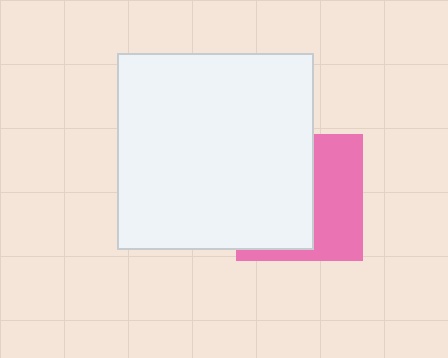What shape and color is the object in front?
The object in front is a white square.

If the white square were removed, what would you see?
You would see the complete pink square.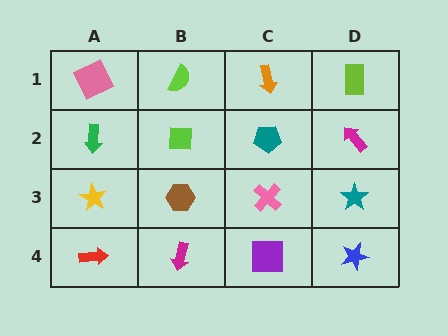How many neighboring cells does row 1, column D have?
2.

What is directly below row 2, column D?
A teal star.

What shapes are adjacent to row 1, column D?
A magenta arrow (row 2, column D), an orange arrow (row 1, column C).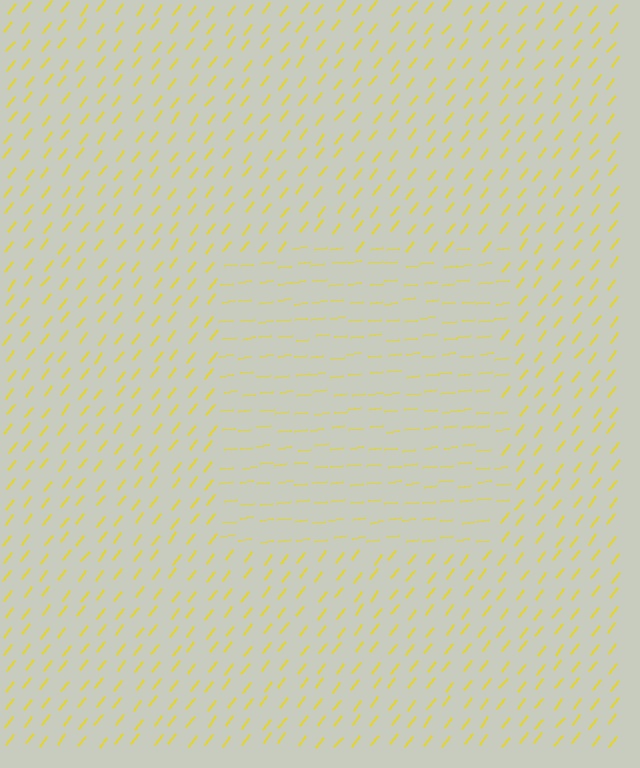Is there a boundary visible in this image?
Yes, there is a texture boundary formed by a change in line orientation.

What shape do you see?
I see a rectangle.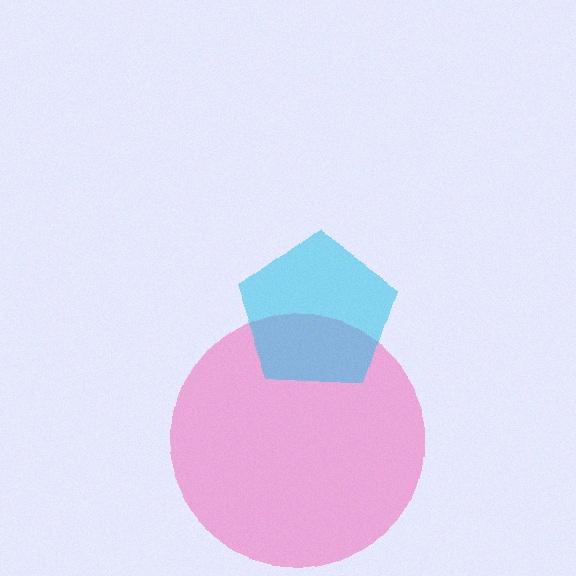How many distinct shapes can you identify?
There are 2 distinct shapes: a pink circle, a cyan pentagon.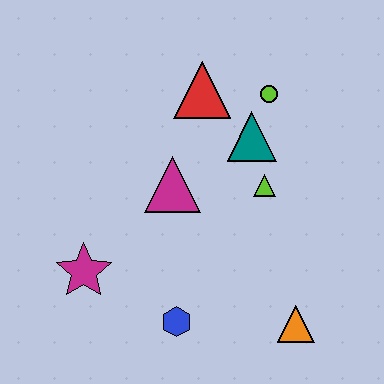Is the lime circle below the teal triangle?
No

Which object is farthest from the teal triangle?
The magenta star is farthest from the teal triangle.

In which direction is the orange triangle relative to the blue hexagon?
The orange triangle is to the right of the blue hexagon.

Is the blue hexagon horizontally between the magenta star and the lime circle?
Yes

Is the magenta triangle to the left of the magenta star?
No